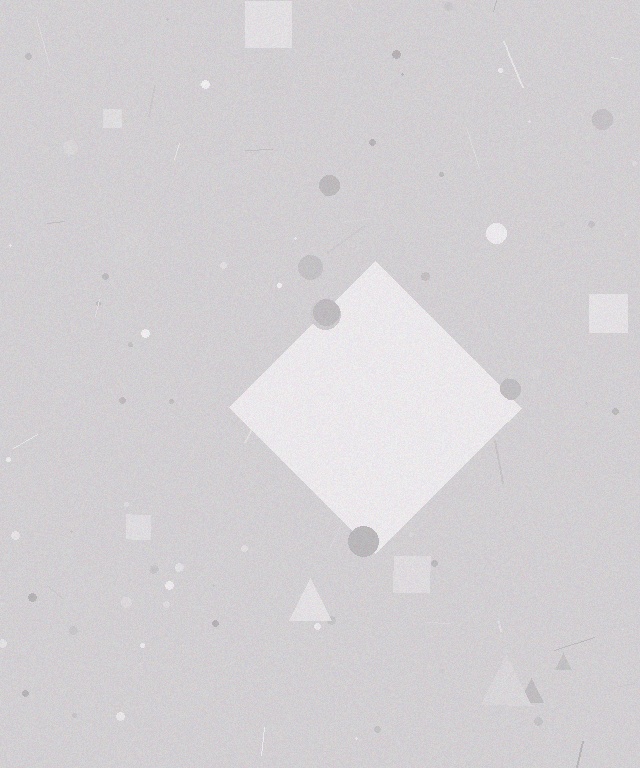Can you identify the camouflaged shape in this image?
The camouflaged shape is a diamond.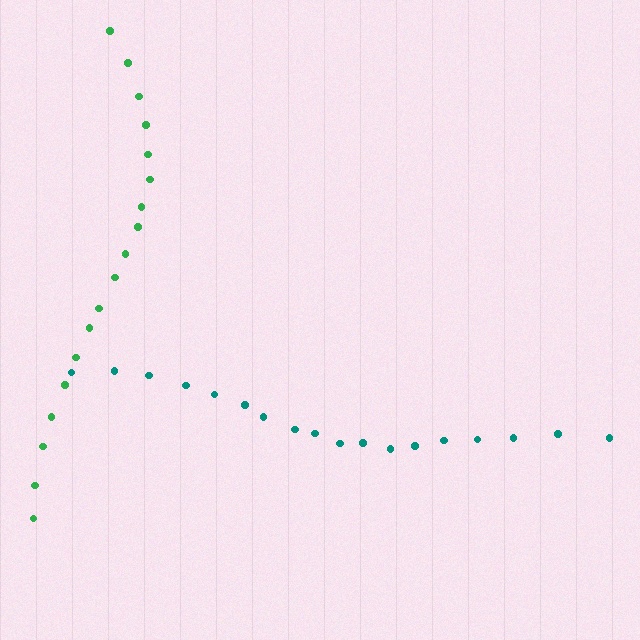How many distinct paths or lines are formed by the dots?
There are 2 distinct paths.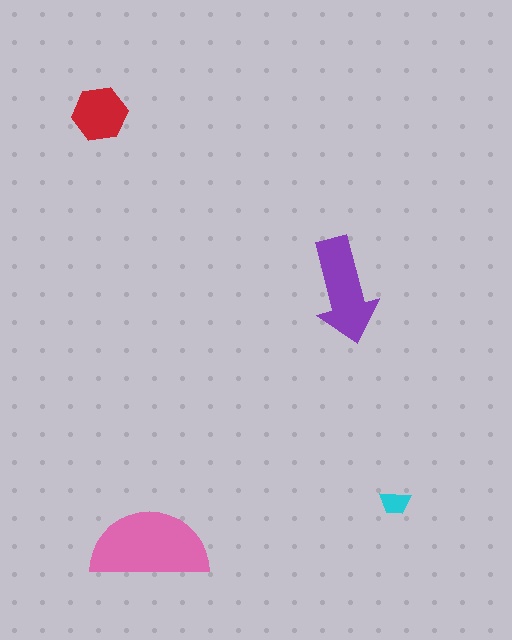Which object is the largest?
The pink semicircle.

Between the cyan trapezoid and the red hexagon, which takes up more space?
The red hexagon.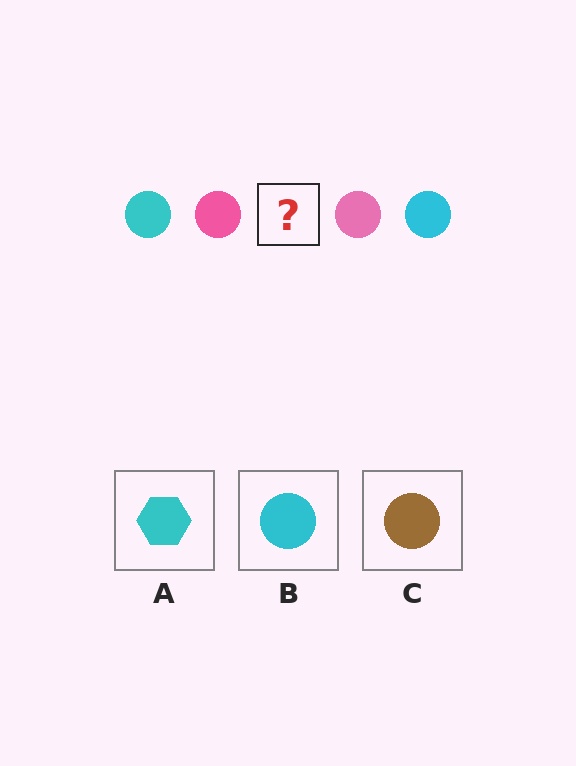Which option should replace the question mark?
Option B.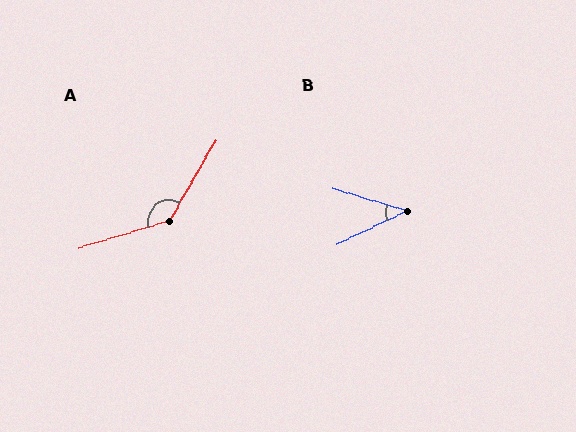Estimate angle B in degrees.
Approximately 42 degrees.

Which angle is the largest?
A, at approximately 137 degrees.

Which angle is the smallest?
B, at approximately 42 degrees.